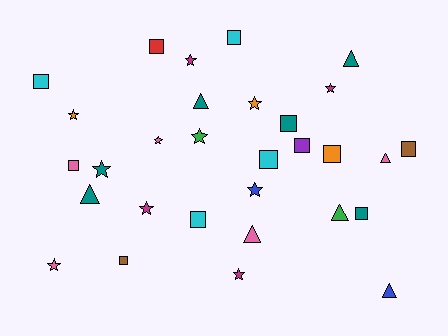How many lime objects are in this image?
There are no lime objects.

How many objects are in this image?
There are 30 objects.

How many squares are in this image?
There are 12 squares.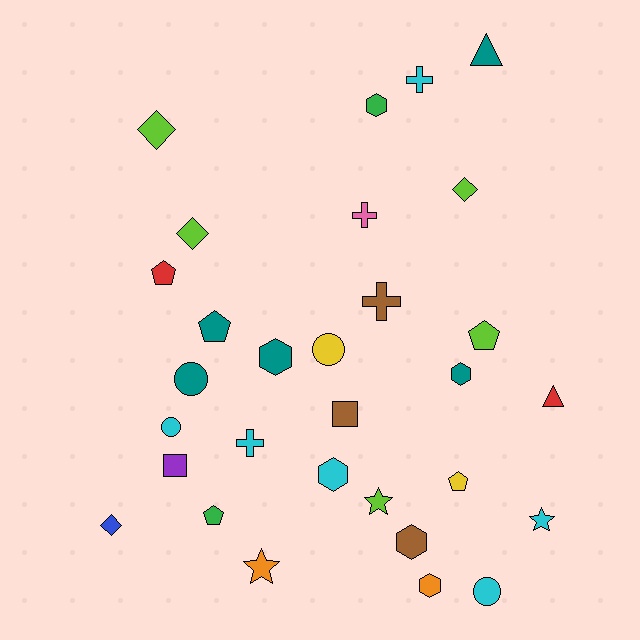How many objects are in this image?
There are 30 objects.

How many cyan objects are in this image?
There are 6 cyan objects.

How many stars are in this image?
There are 3 stars.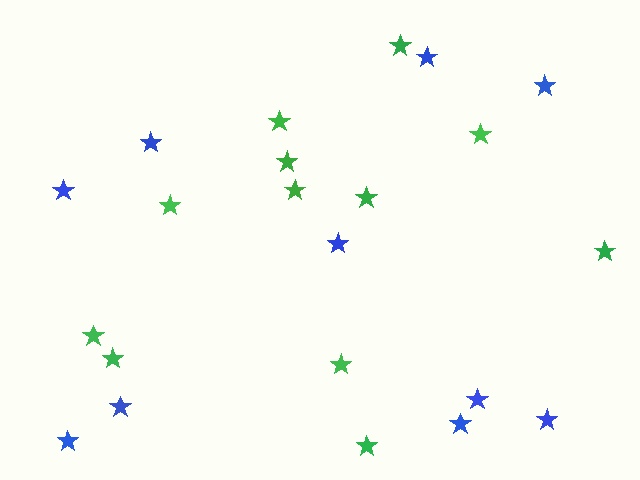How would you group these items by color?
There are 2 groups: one group of blue stars (10) and one group of green stars (12).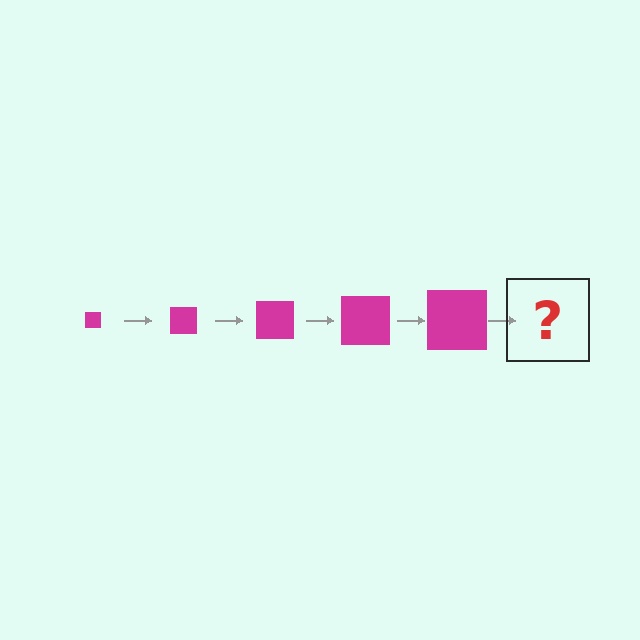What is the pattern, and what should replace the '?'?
The pattern is that the square gets progressively larger each step. The '?' should be a magenta square, larger than the previous one.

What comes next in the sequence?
The next element should be a magenta square, larger than the previous one.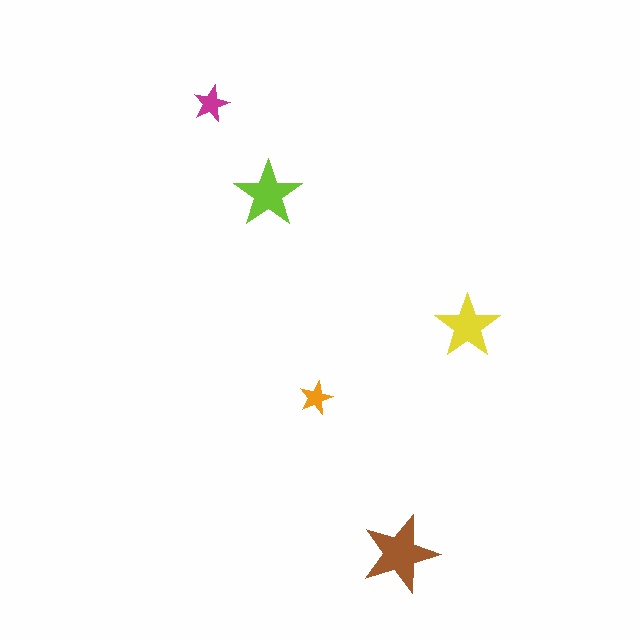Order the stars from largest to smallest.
the brown one, the lime one, the yellow one, the magenta one, the orange one.